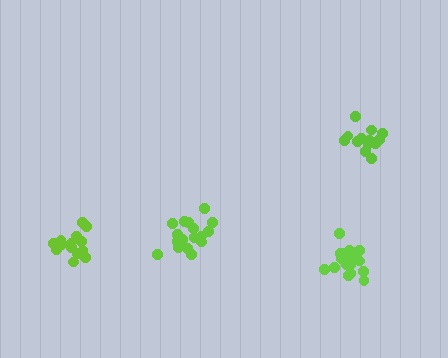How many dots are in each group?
Group 1: 19 dots, Group 2: 14 dots, Group 3: 15 dots, Group 4: 19 dots (67 total).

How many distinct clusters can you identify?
There are 4 distinct clusters.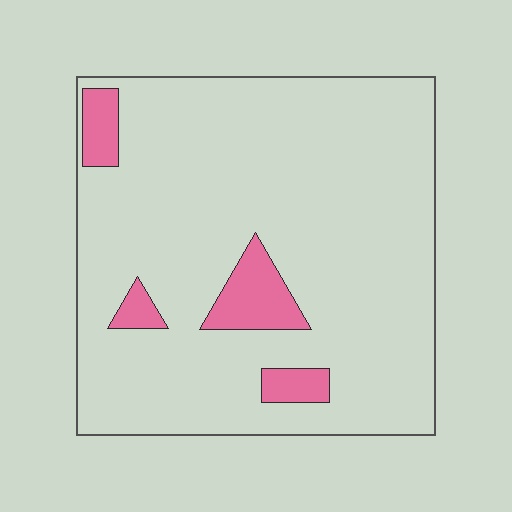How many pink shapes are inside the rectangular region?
4.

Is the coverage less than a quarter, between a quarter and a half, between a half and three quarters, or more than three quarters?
Less than a quarter.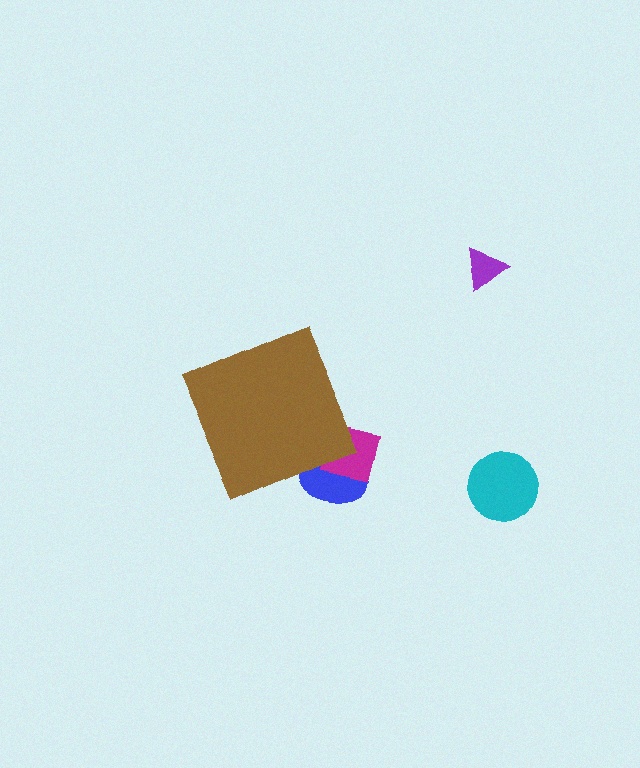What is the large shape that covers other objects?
A brown diamond.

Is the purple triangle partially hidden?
No, the purple triangle is fully visible.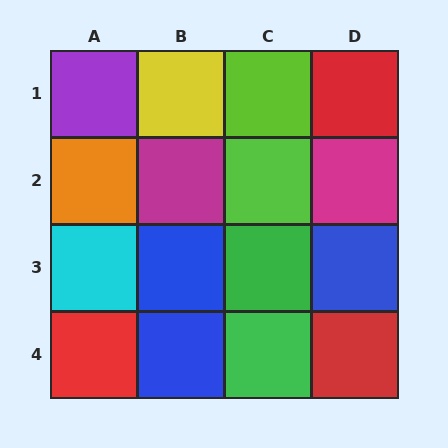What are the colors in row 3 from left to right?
Cyan, blue, green, blue.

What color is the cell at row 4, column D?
Red.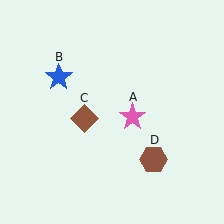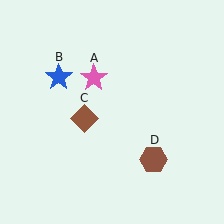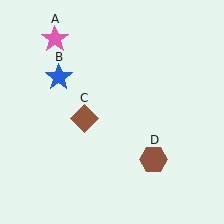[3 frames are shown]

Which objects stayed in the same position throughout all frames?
Blue star (object B) and brown diamond (object C) and brown hexagon (object D) remained stationary.